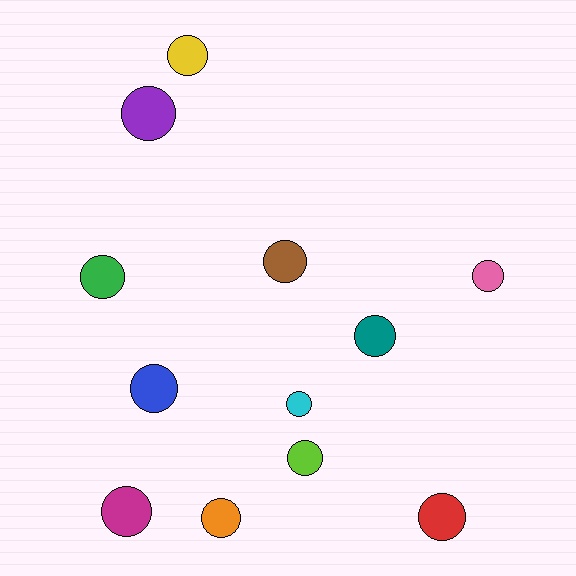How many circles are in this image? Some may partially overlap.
There are 12 circles.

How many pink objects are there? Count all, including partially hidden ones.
There is 1 pink object.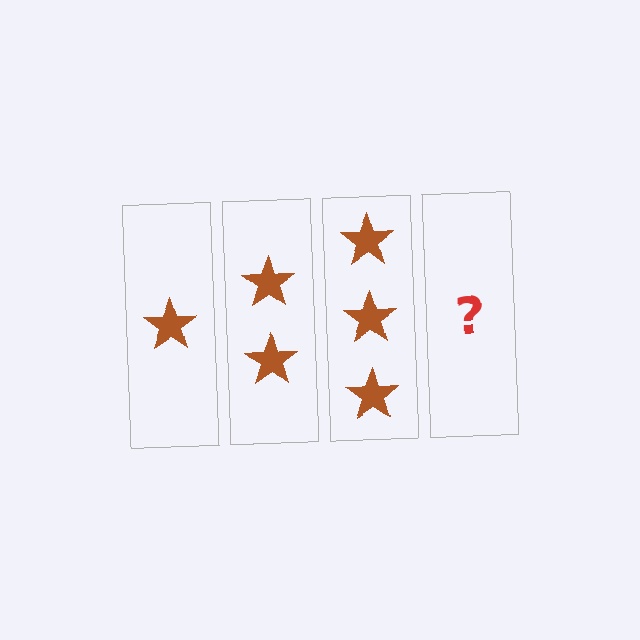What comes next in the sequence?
The next element should be 4 stars.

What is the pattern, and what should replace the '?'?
The pattern is that each step adds one more star. The '?' should be 4 stars.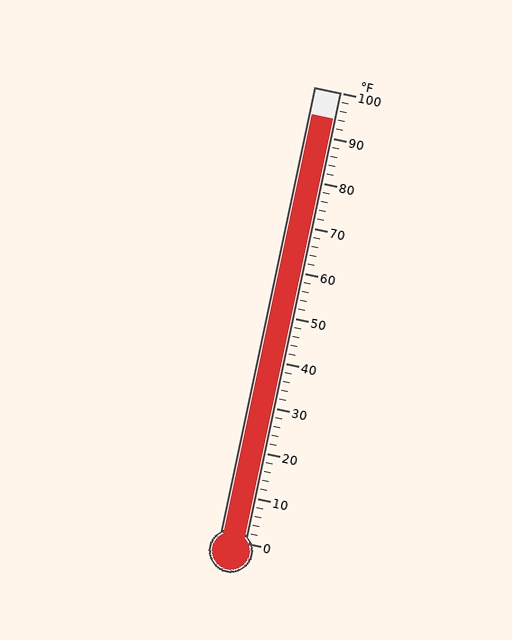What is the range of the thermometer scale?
The thermometer scale ranges from 0°F to 100°F.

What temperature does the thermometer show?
The thermometer shows approximately 94°F.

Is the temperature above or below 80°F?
The temperature is above 80°F.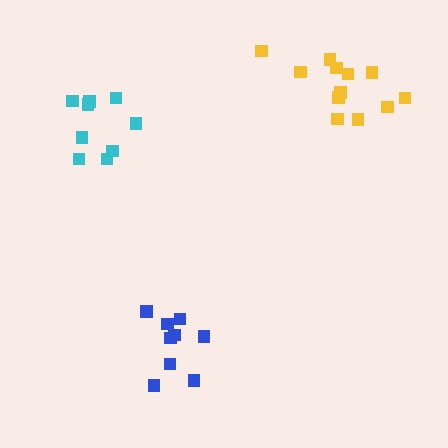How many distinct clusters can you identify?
There are 3 distinct clusters.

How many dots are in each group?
Group 1: 9 dots, Group 2: 12 dots, Group 3: 9 dots (30 total).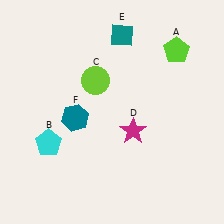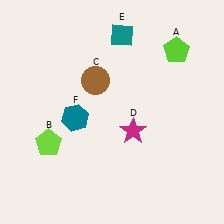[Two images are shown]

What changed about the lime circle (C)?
In Image 1, C is lime. In Image 2, it changed to brown.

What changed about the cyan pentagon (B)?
In Image 1, B is cyan. In Image 2, it changed to lime.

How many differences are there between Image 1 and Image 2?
There are 2 differences between the two images.